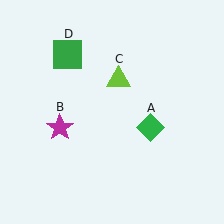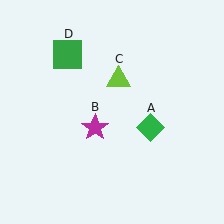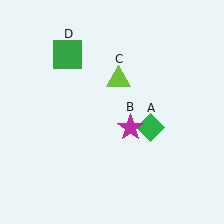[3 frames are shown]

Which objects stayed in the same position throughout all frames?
Green diamond (object A) and lime triangle (object C) and green square (object D) remained stationary.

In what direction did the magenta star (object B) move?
The magenta star (object B) moved right.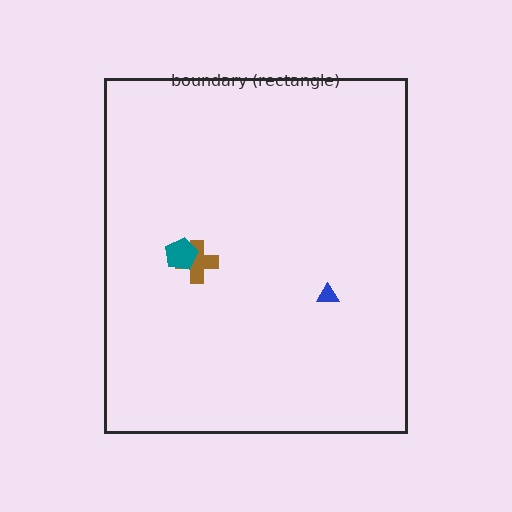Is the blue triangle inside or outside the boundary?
Inside.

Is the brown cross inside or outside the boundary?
Inside.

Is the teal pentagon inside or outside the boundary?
Inside.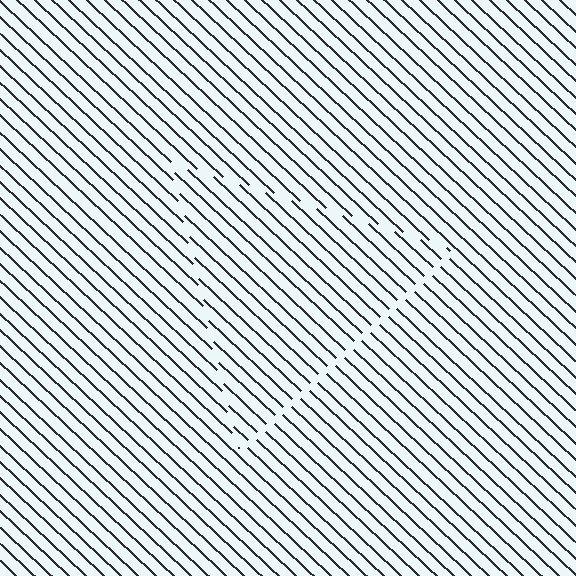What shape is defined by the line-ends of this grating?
An illusory triangle. The interior of the shape contains the same grating, shifted by half a period — the contour is defined by the phase discontinuity where line-ends from the inner and outer gratings abut.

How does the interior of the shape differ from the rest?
The interior of the shape contains the same grating, shifted by half a period — the contour is defined by the phase discontinuity where line-ends from the inner and outer gratings abut.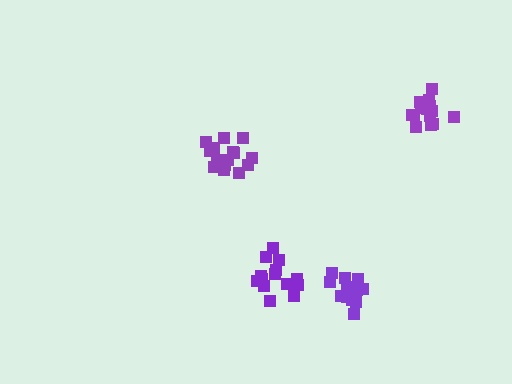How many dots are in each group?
Group 1: 14 dots, Group 2: 14 dots, Group 3: 16 dots, Group 4: 16 dots (60 total).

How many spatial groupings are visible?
There are 4 spatial groupings.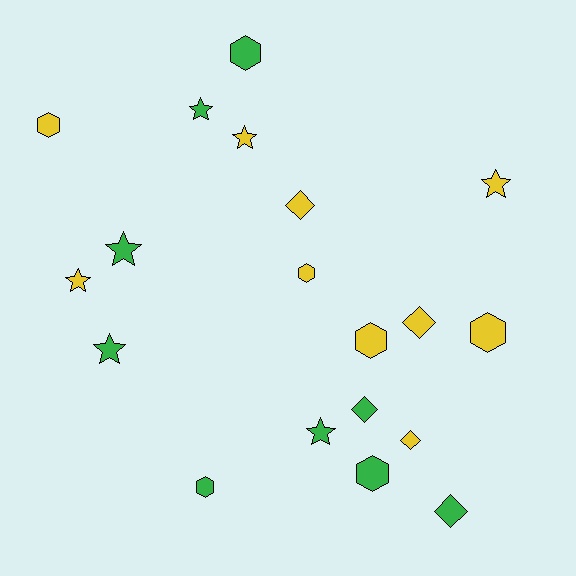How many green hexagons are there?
There are 3 green hexagons.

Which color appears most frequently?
Yellow, with 10 objects.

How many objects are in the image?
There are 19 objects.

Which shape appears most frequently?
Star, with 7 objects.